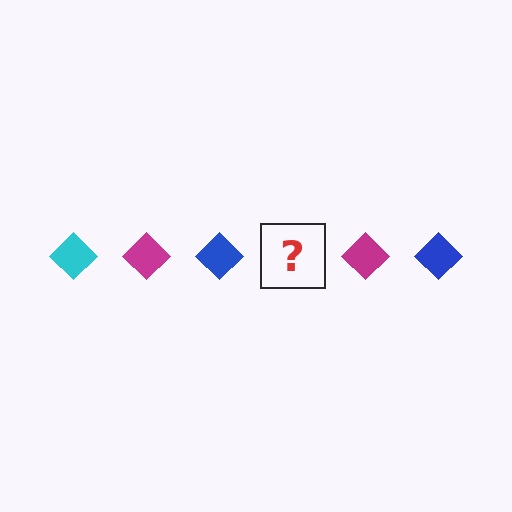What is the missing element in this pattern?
The missing element is a cyan diamond.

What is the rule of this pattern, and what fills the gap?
The rule is that the pattern cycles through cyan, magenta, blue diamonds. The gap should be filled with a cyan diamond.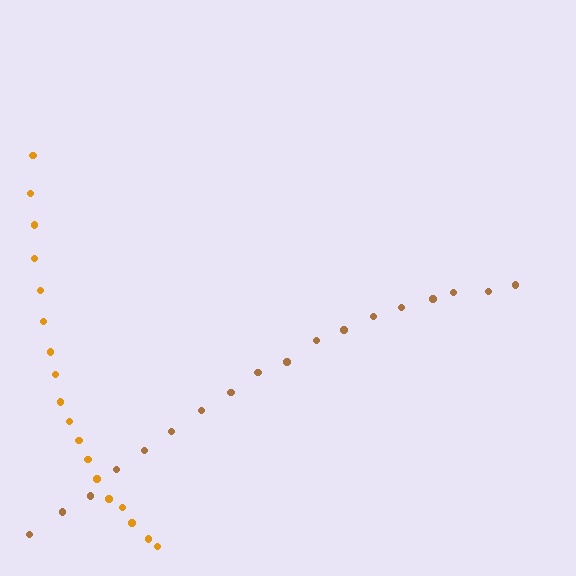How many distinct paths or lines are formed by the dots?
There are 2 distinct paths.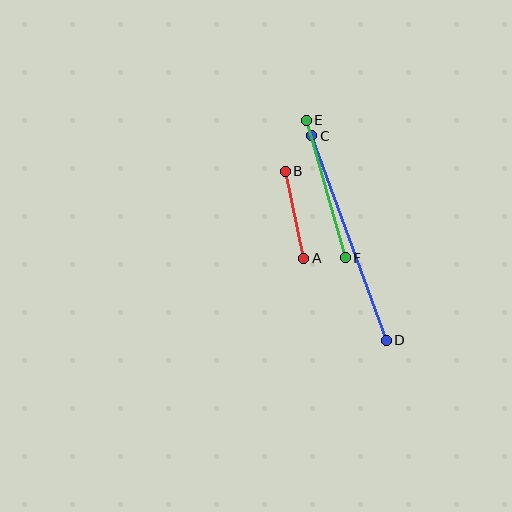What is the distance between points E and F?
The distance is approximately 143 pixels.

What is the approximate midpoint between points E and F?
The midpoint is at approximately (326, 189) pixels.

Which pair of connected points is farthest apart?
Points C and D are farthest apart.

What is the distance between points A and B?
The distance is approximately 89 pixels.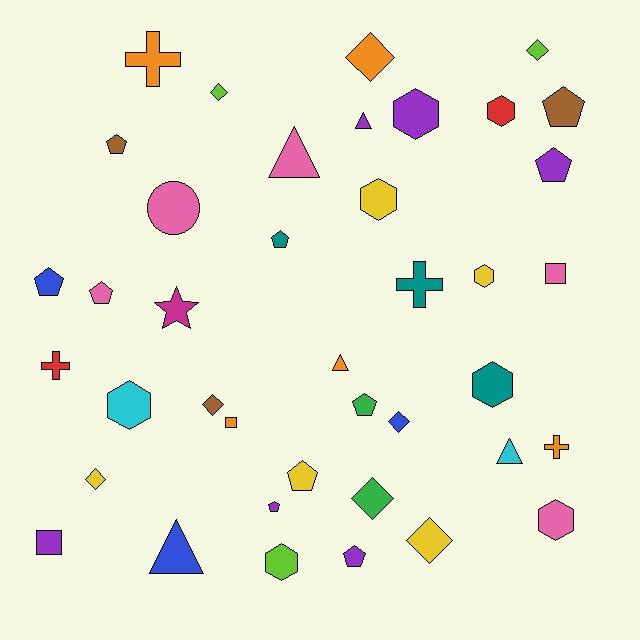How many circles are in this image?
There is 1 circle.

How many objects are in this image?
There are 40 objects.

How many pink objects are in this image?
There are 5 pink objects.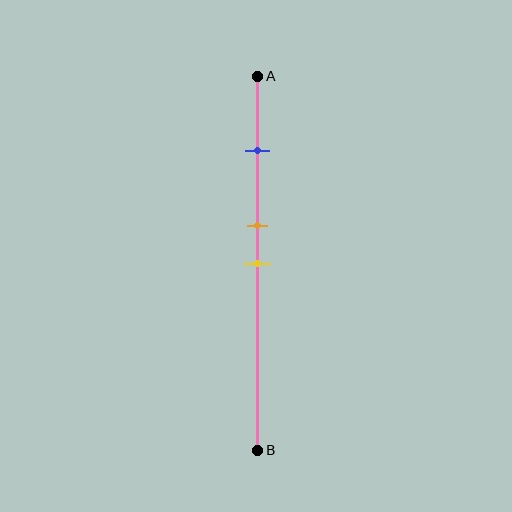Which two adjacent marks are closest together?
The orange and yellow marks are the closest adjacent pair.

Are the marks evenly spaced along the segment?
No, the marks are not evenly spaced.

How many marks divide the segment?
There are 3 marks dividing the segment.